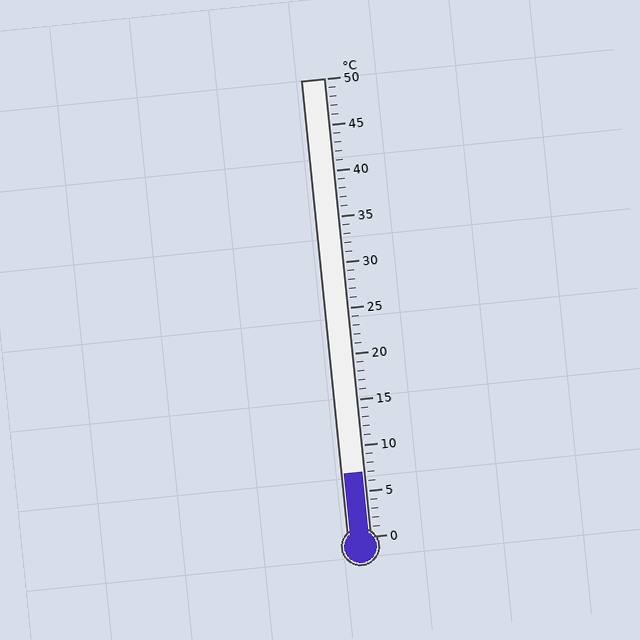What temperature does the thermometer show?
The thermometer shows approximately 7°C.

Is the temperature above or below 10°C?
The temperature is below 10°C.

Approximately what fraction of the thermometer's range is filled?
The thermometer is filled to approximately 15% of its range.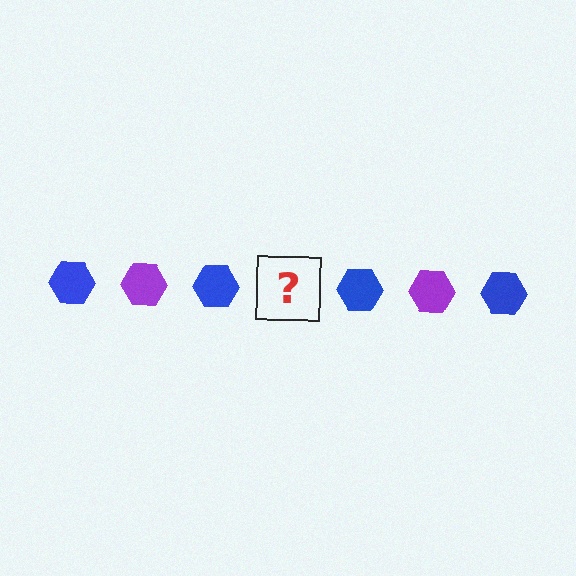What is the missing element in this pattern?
The missing element is a purple hexagon.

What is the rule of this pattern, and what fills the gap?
The rule is that the pattern cycles through blue, purple hexagons. The gap should be filled with a purple hexagon.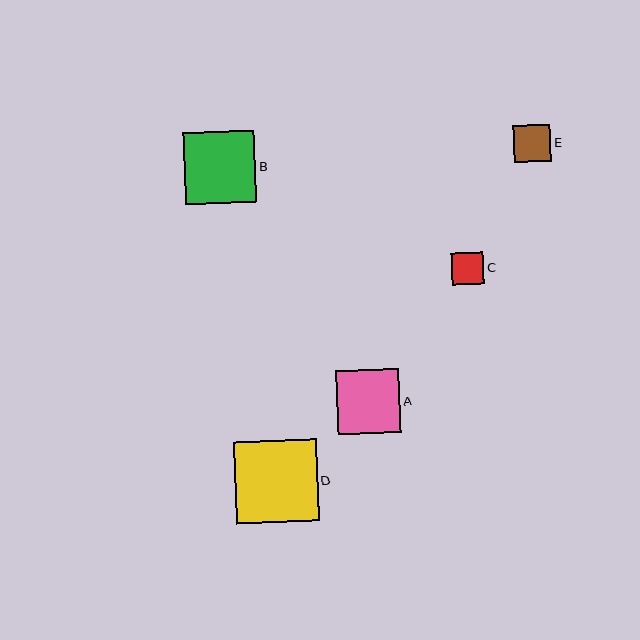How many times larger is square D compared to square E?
Square D is approximately 2.2 times the size of square E.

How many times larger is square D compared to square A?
Square D is approximately 1.3 times the size of square A.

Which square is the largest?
Square D is the largest with a size of approximately 83 pixels.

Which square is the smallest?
Square C is the smallest with a size of approximately 32 pixels.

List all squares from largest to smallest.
From largest to smallest: D, B, A, E, C.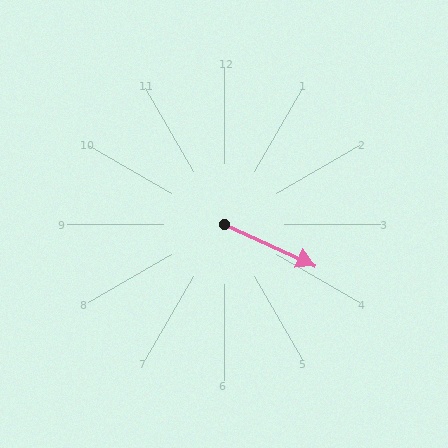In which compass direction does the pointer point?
Southeast.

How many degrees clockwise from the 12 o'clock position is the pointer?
Approximately 114 degrees.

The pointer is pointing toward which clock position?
Roughly 4 o'clock.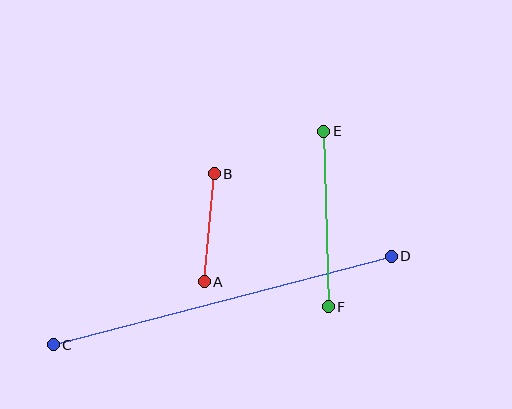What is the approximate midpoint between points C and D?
The midpoint is at approximately (222, 301) pixels.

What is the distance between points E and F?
The distance is approximately 175 pixels.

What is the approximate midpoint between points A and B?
The midpoint is at approximately (209, 228) pixels.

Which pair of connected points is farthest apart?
Points C and D are farthest apart.